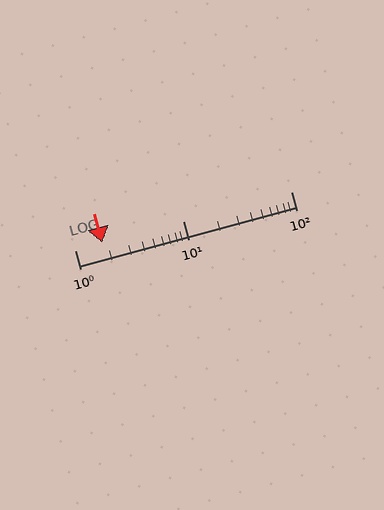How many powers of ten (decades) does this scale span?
The scale spans 2 decades, from 1 to 100.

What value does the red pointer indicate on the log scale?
The pointer indicates approximately 1.8.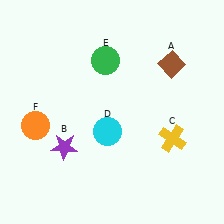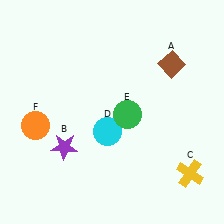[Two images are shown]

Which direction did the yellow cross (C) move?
The yellow cross (C) moved down.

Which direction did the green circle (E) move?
The green circle (E) moved down.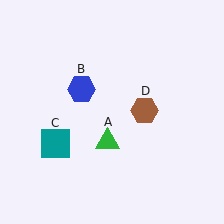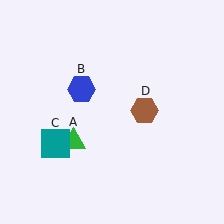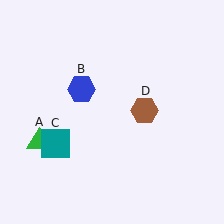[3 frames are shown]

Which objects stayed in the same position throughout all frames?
Blue hexagon (object B) and teal square (object C) and brown hexagon (object D) remained stationary.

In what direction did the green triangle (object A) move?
The green triangle (object A) moved left.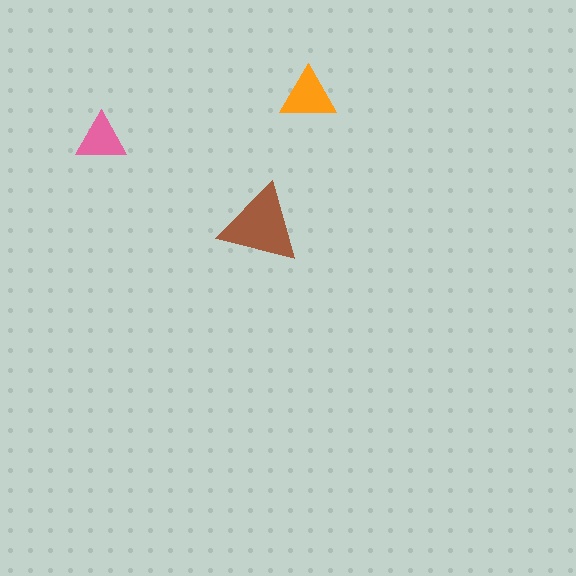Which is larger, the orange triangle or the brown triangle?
The brown one.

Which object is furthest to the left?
The pink triangle is leftmost.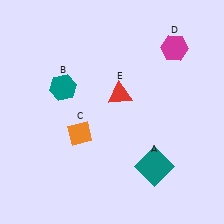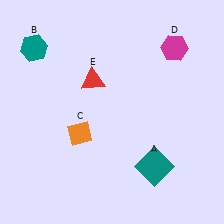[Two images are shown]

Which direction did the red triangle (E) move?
The red triangle (E) moved left.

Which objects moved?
The objects that moved are: the teal hexagon (B), the red triangle (E).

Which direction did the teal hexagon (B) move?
The teal hexagon (B) moved up.